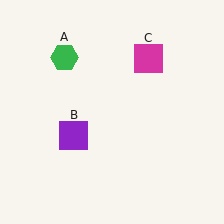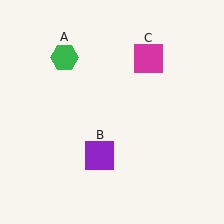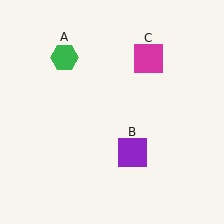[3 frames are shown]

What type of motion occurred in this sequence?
The purple square (object B) rotated counterclockwise around the center of the scene.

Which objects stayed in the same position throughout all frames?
Green hexagon (object A) and magenta square (object C) remained stationary.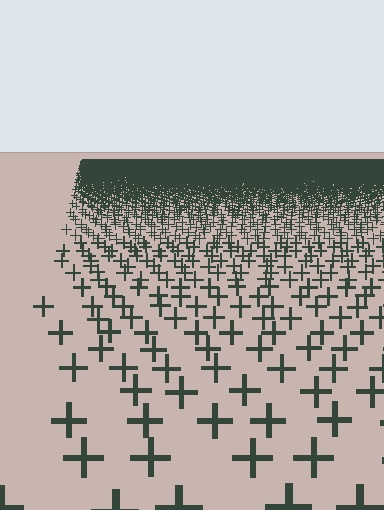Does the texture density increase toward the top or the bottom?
Density increases toward the top.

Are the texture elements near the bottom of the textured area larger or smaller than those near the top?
Larger. Near the bottom, elements are closer to the viewer and appear at a bigger on-screen size.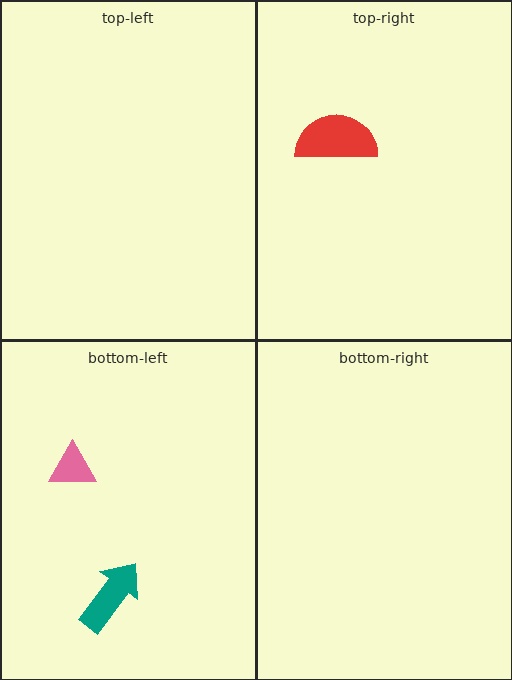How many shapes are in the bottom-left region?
2.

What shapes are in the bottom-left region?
The pink triangle, the teal arrow.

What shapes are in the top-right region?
The red semicircle.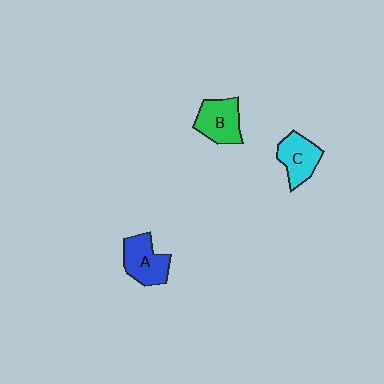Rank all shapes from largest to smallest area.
From largest to smallest: A (blue), B (green), C (cyan).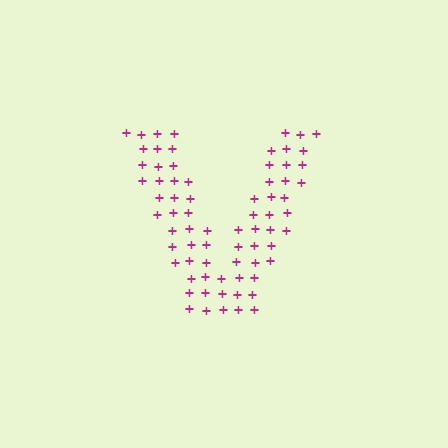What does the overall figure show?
The overall figure shows the letter V.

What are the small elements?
The small elements are plus signs.